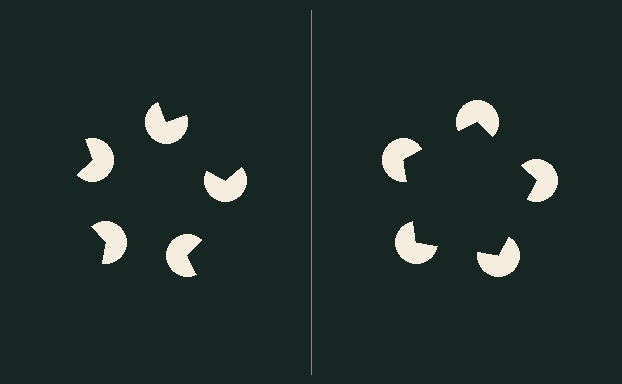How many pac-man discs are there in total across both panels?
10 — 5 on each side.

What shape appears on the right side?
An illusory pentagon.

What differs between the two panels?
The pac-man discs are positioned identically on both sides; only the wedge orientations differ. On the right they align to a pentagon; on the left they are misaligned.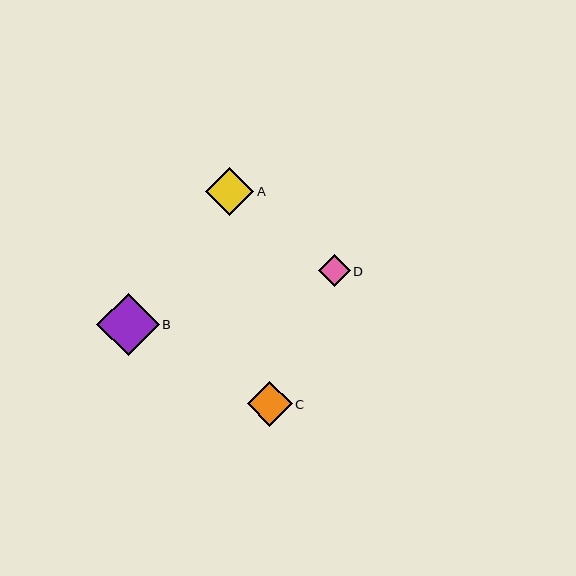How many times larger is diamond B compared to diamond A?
Diamond B is approximately 1.3 times the size of diamond A.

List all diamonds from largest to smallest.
From largest to smallest: B, A, C, D.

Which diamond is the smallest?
Diamond D is the smallest with a size of approximately 32 pixels.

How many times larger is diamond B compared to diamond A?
Diamond B is approximately 1.3 times the size of diamond A.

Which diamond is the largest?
Diamond B is the largest with a size of approximately 62 pixels.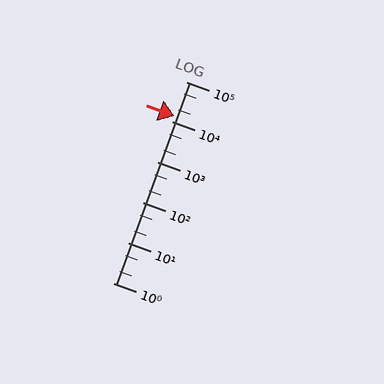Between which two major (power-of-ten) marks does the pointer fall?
The pointer is between 10000 and 100000.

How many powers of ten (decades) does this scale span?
The scale spans 5 decades, from 1 to 100000.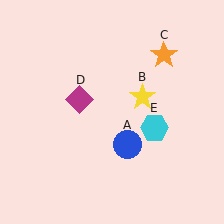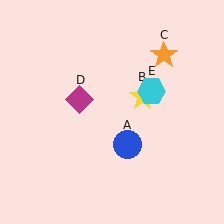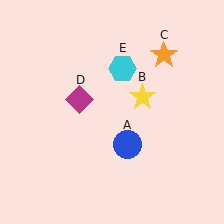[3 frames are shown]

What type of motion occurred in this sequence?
The cyan hexagon (object E) rotated counterclockwise around the center of the scene.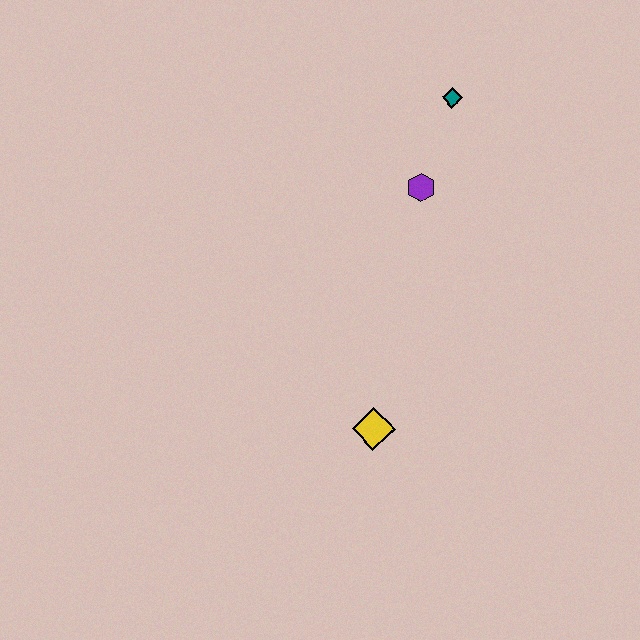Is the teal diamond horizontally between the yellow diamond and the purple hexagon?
No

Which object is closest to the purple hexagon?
The teal diamond is closest to the purple hexagon.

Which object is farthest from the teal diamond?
The yellow diamond is farthest from the teal diamond.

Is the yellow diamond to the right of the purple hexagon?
No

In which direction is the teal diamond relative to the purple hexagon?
The teal diamond is above the purple hexagon.